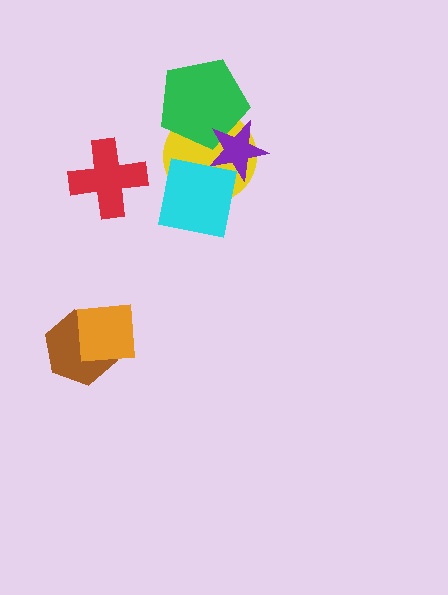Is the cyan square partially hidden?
No, no other shape covers it.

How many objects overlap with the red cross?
0 objects overlap with the red cross.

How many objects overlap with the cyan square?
2 objects overlap with the cyan square.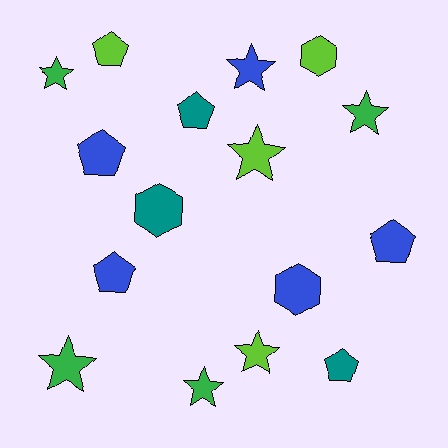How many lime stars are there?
There are 2 lime stars.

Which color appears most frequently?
Blue, with 5 objects.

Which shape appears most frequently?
Star, with 7 objects.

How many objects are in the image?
There are 16 objects.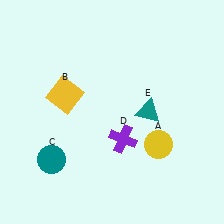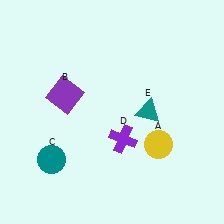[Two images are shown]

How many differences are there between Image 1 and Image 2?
There is 1 difference between the two images.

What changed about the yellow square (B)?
In Image 1, B is yellow. In Image 2, it changed to purple.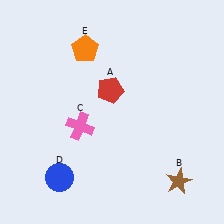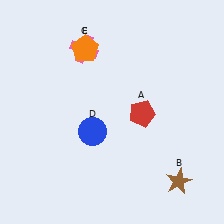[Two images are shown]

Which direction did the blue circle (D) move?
The blue circle (D) moved up.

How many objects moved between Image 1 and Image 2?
3 objects moved between the two images.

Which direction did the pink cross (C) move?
The pink cross (C) moved up.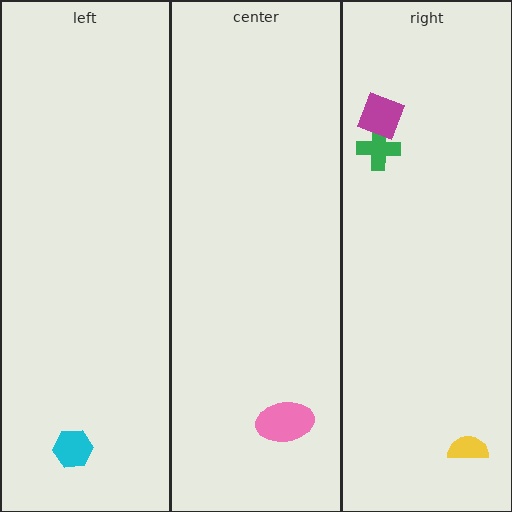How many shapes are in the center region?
1.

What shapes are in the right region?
The green cross, the magenta diamond, the yellow semicircle.